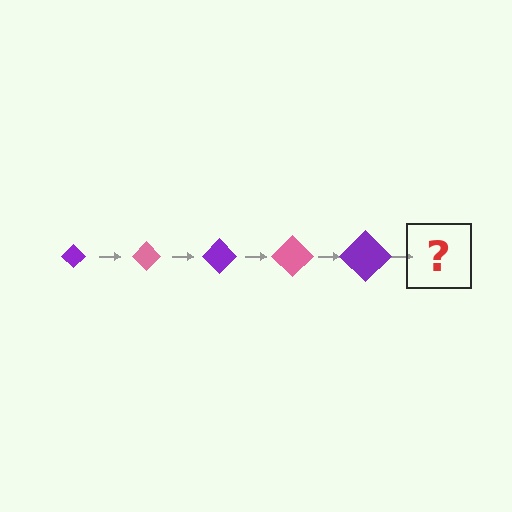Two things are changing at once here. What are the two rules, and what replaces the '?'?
The two rules are that the diamond grows larger each step and the color cycles through purple and pink. The '?' should be a pink diamond, larger than the previous one.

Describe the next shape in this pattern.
It should be a pink diamond, larger than the previous one.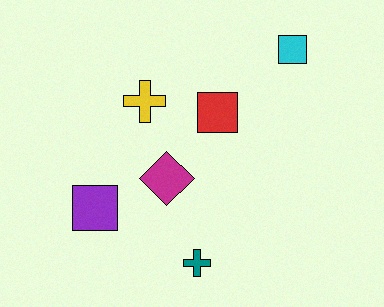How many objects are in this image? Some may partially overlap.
There are 6 objects.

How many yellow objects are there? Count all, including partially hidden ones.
There is 1 yellow object.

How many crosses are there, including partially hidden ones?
There are 2 crosses.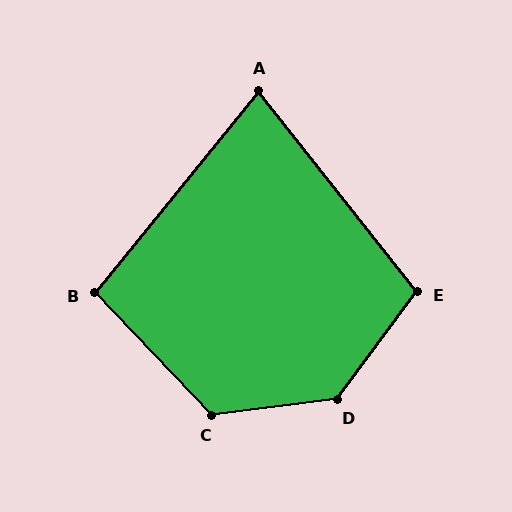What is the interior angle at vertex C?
Approximately 127 degrees (obtuse).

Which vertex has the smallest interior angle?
A, at approximately 77 degrees.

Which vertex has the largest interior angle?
D, at approximately 133 degrees.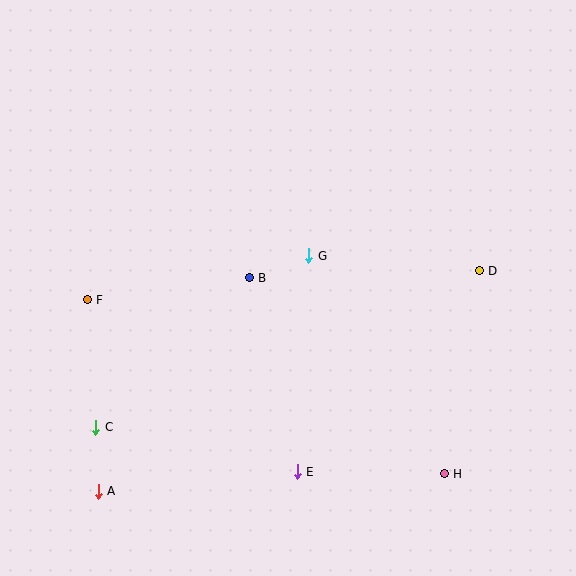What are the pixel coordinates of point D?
Point D is at (479, 271).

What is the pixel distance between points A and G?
The distance between A and G is 316 pixels.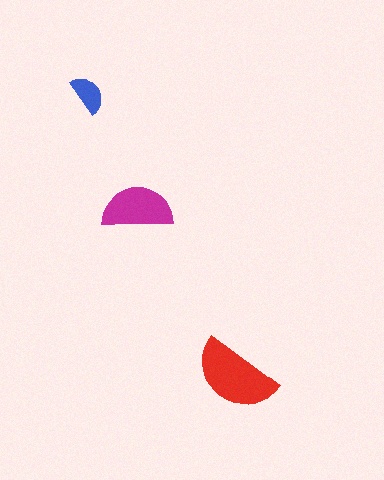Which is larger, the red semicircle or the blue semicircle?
The red one.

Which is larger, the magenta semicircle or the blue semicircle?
The magenta one.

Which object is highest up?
The blue semicircle is topmost.